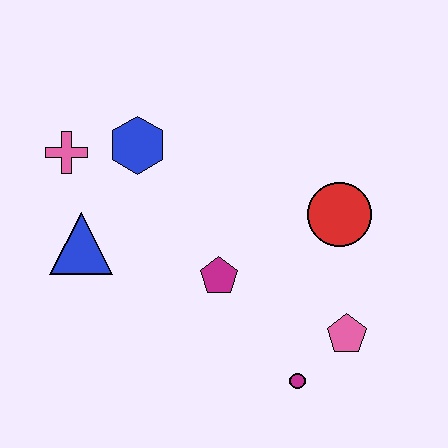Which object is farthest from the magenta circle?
The pink cross is farthest from the magenta circle.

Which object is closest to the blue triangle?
The pink cross is closest to the blue triangle.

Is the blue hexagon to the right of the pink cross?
Yes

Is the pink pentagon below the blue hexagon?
Yes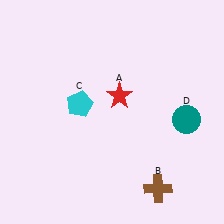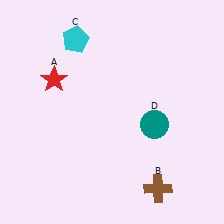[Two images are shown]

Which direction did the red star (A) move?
The red star (A) moved left.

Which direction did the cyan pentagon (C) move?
The cyan pentagon (C) moved up.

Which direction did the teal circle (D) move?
The teal circle (D) moved left.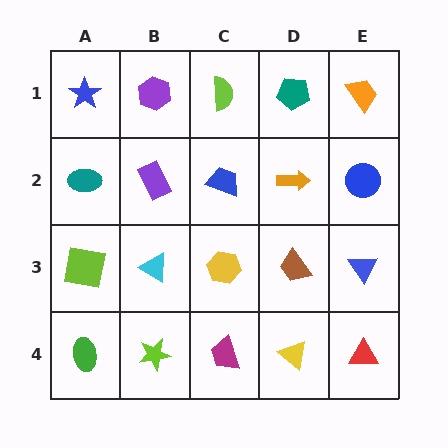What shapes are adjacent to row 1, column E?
A blue circle (row 2, column E), a teal pentagon (row 1, column D).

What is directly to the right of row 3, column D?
A blue triangle.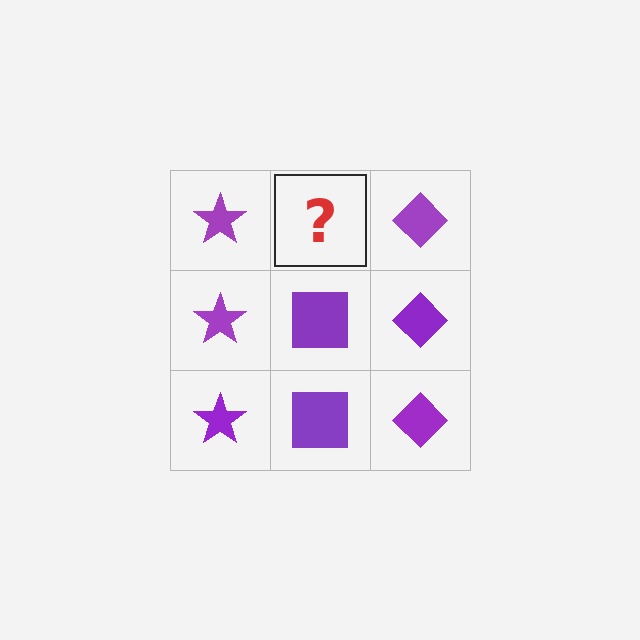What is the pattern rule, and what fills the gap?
The rule is that each column has a consistent shape. The gap should be filled with a purple square.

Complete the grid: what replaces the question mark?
The question mark should be replaced with a purple square.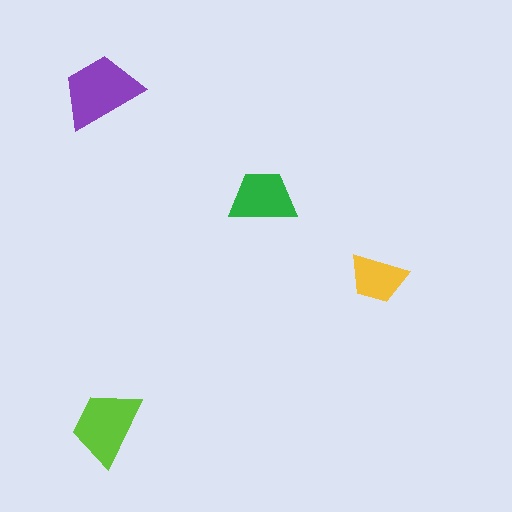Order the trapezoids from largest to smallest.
the purple one, the lime one, the green one, the yellow one.